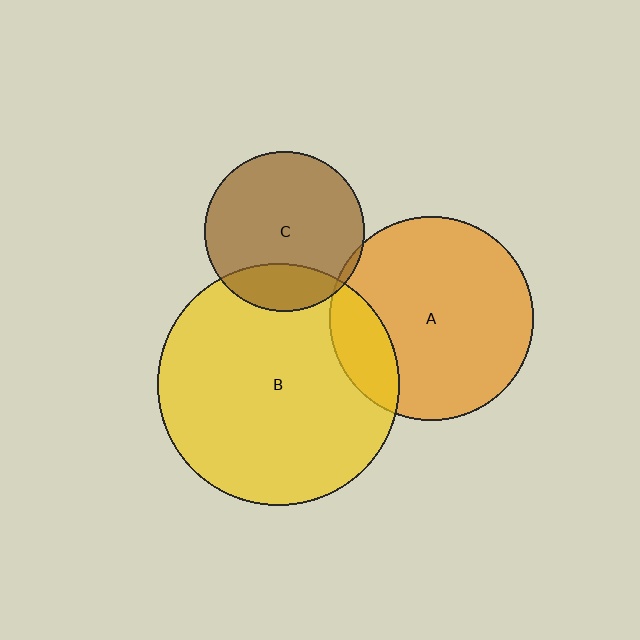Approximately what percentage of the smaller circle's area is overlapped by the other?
Approximately 5%.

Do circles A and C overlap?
Yes.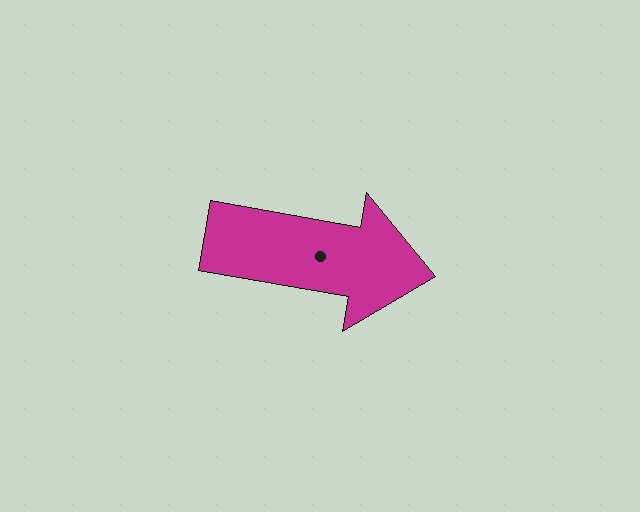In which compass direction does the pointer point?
East.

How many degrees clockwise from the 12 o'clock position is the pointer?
Approximately 100 degrees.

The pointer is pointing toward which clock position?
Roughly 3 o'clock.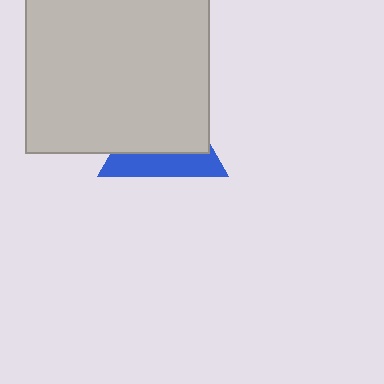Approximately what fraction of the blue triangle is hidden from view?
Roughly 62% of the blue triangle is hidden behind the light gray rectangle.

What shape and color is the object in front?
The object in front is a light gray rectangle.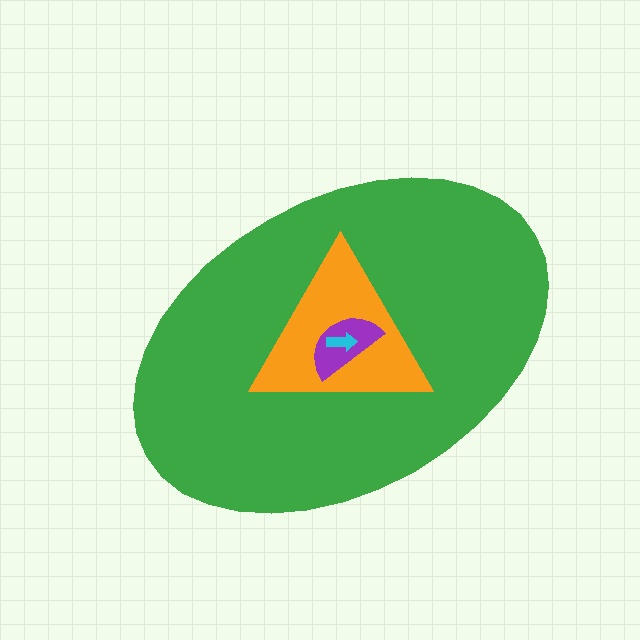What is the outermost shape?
The green ellipse.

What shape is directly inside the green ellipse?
The orange triangle.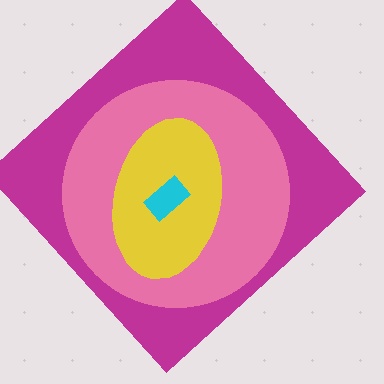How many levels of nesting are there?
4.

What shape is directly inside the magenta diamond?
The pink circle.